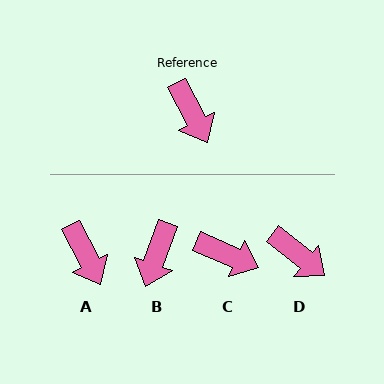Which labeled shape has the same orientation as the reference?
A.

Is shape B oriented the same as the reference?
No, it is off by about 46 degrees.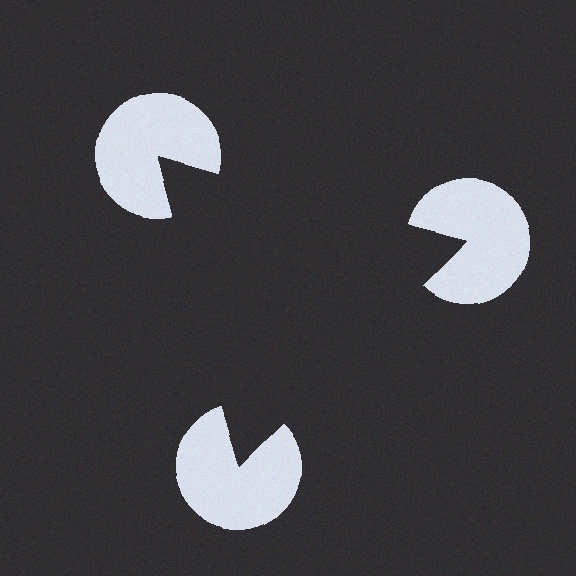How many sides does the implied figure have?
3 sides.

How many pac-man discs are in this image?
There are 3 — one at each vertex of the illusory triangle.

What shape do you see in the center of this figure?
An illusory triangle — its edges are inferred from the aligned wedge cuts in the pac-man discs, not physically drawn.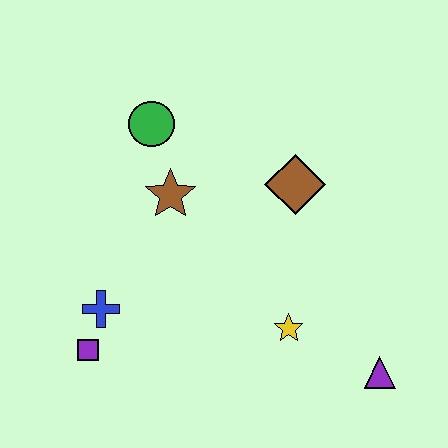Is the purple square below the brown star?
Yes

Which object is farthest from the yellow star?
The green circle is farthest from the yellow star.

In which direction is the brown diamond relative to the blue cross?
The brown diamond is to the right of the blue cross.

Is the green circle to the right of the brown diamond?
No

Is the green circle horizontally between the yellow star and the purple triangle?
No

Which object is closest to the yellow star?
The purple triangle is closest to the yellow star.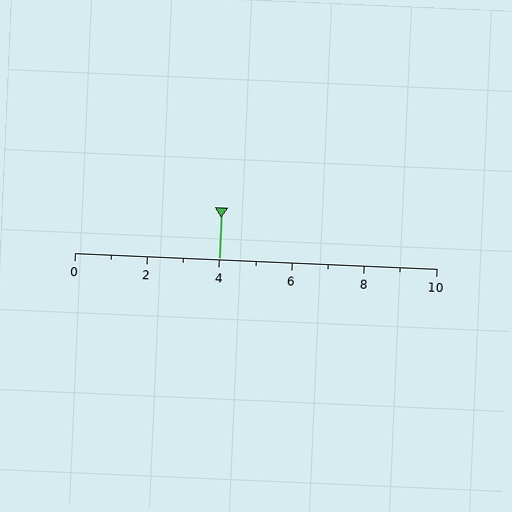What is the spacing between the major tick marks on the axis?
The major ticks are spaced 2 apart.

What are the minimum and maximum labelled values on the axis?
The axis runs from 0 to 10.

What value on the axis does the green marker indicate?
The marker indicates approximately 4.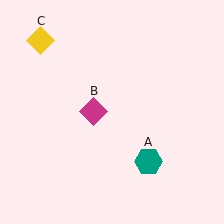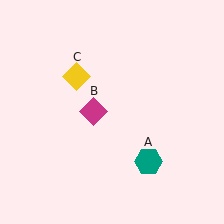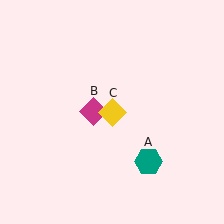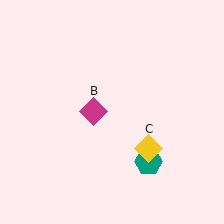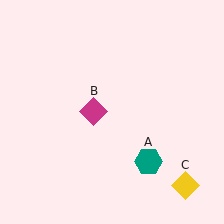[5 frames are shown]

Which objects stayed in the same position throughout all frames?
Teal hexagon (object A) and magenta diamond (object B) remained stationary.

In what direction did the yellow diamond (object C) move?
The yellow diamond (object C) moved down and to the right.